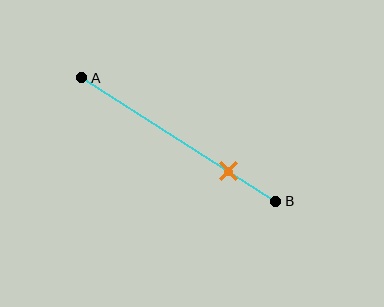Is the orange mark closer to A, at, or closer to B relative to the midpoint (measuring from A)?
The orange mark is closer to point B than the midpoint of segment AB.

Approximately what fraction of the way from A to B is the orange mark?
The orange mark is approximately 75% of the way from A to B.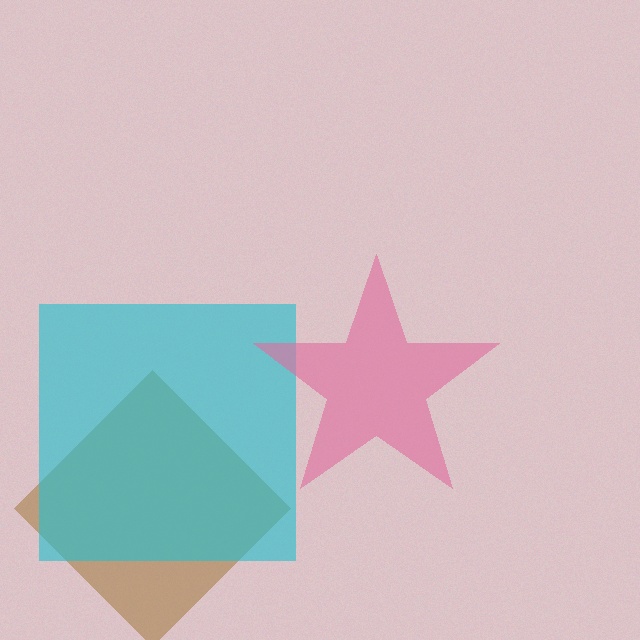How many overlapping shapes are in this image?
There are 3 overlapping shapes in the image.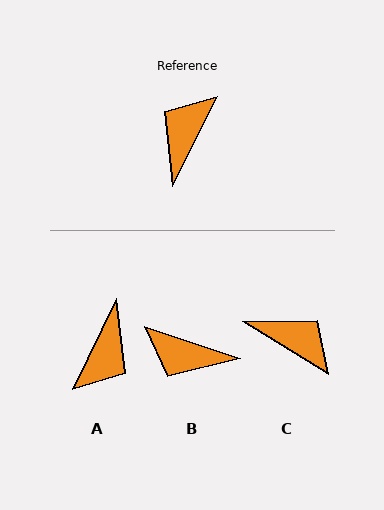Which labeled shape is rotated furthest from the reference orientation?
A, about 179 degrees away.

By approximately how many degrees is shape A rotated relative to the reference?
Approximately 179 degrees clockwise.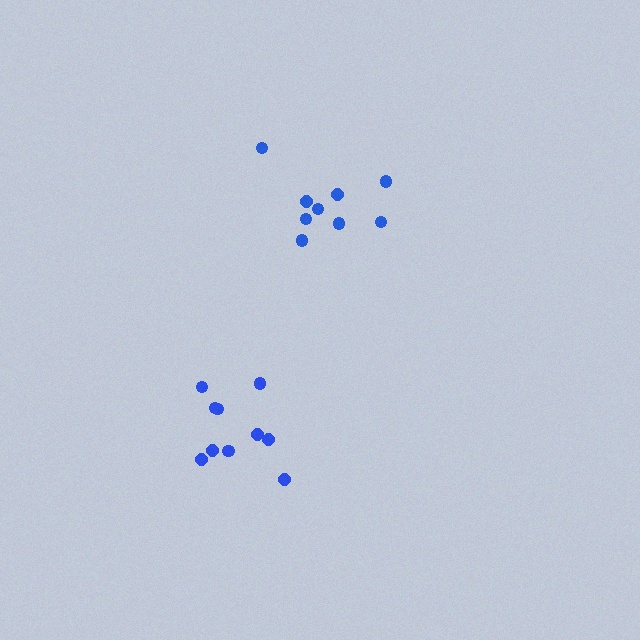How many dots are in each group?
Group 1: 10 dots, Group 2: 9 dots (19 total).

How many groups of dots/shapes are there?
There are 2 groups.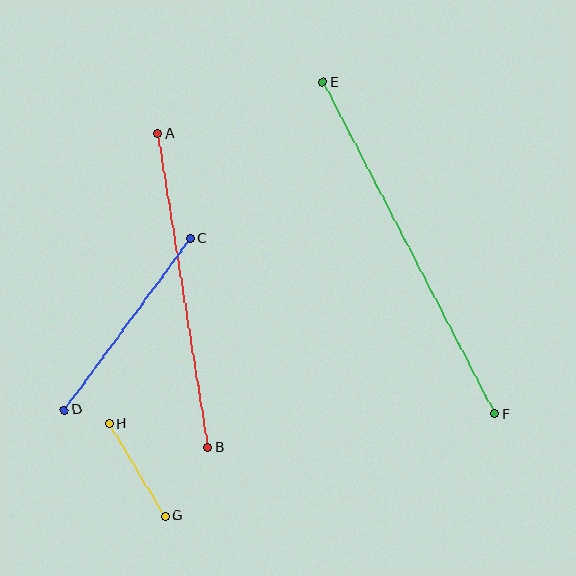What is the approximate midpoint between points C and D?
The midpoint is at approximately (127, 324) pixels.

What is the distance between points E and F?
The distance is approximately 373 pixels.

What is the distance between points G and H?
The distance is approximately 108 pixels.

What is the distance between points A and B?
The distance is approximately 318 pixels.